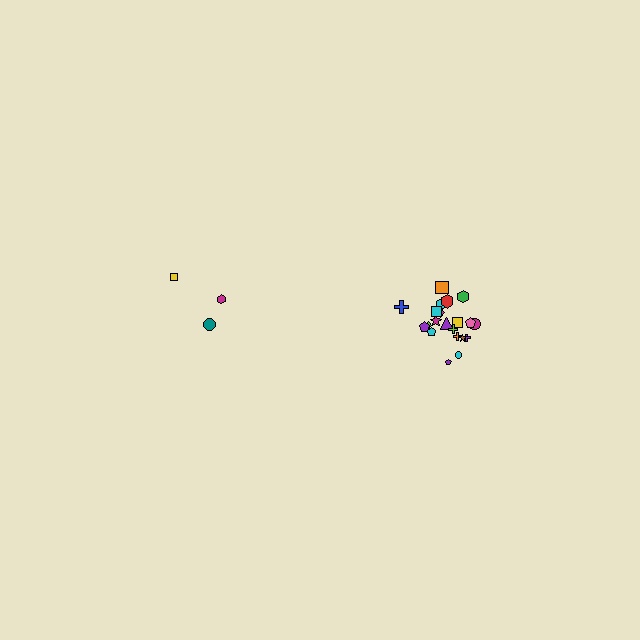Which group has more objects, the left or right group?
The right group.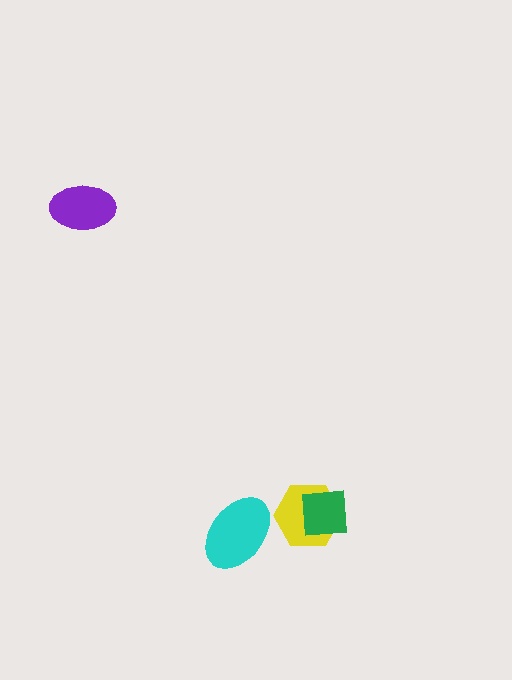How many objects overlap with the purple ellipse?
0 objects overlap with the purple ellipse.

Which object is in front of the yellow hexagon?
The green square is in front of the yellow hexagon.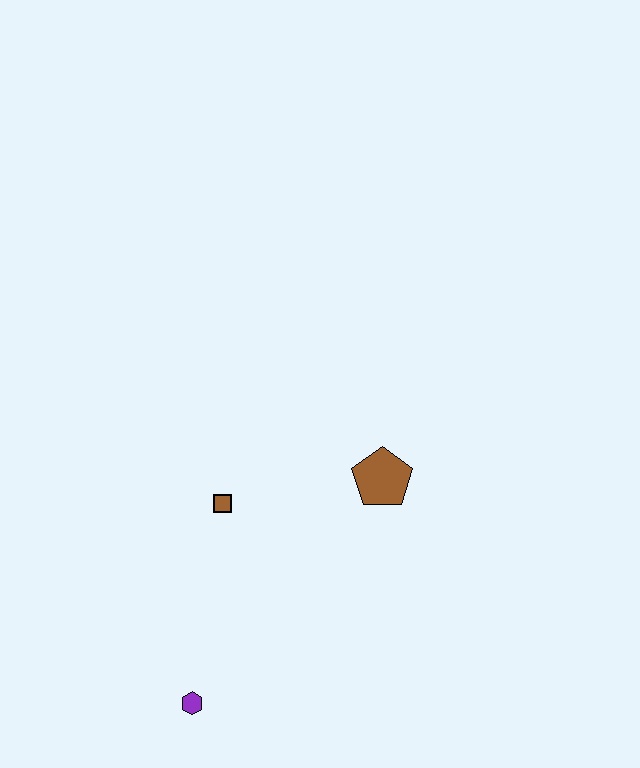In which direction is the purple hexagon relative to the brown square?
The purple hexagon is below the brown square.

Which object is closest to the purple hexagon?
The brown square is closest to the purple hexagon.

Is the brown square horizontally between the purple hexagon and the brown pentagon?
Yes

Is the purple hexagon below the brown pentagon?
Yes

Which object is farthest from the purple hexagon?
The brown pentagon is farthest from the purple hexagon.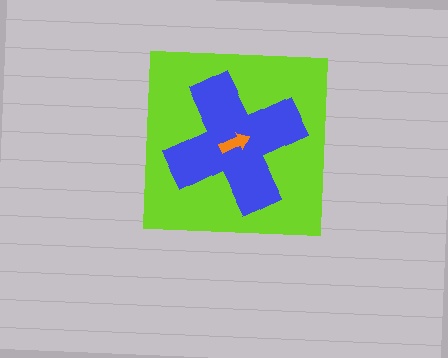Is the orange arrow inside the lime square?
Yes.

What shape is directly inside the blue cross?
The orange arrow.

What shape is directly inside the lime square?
The blue cross.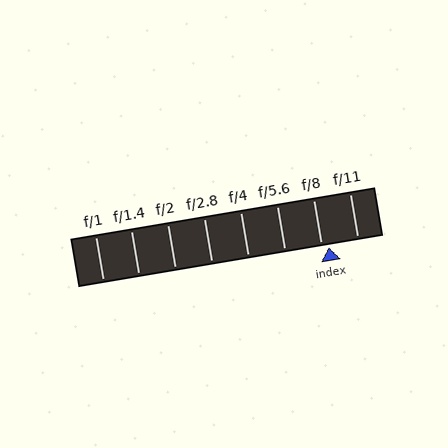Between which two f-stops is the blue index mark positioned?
The index mark is between f/8 and f/11.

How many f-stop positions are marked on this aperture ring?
There are 8 f-stop positions marked.